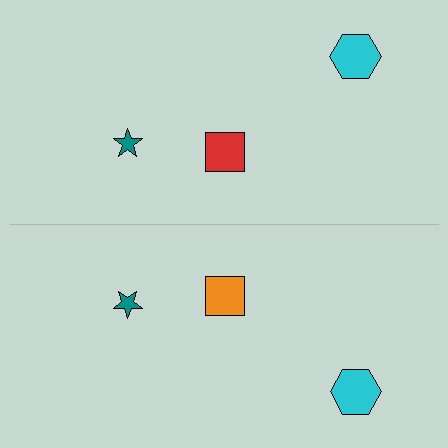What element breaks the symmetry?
The orange square on the bottom side breaks the symmetry — its mirror counterpart is red.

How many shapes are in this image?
There are 6 shapes in this image.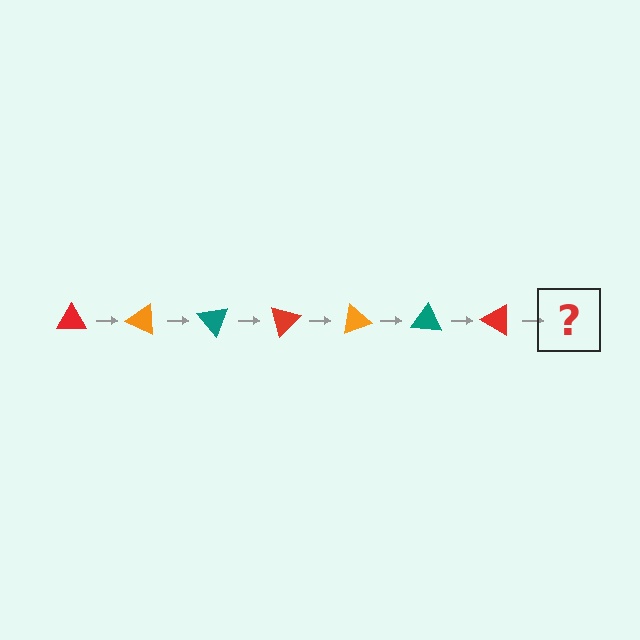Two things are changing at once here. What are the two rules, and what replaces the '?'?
The two rules are that it rotates 25 degrees each step and the color cycles through red, orange, and teal. The '?' should be an orange triangle, rotated 175 degrees from the start.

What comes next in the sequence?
The next element should be an orange triangle, rotated 175 degrees from the start.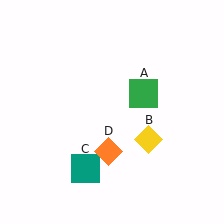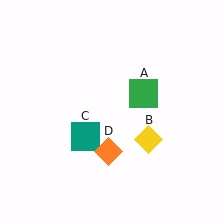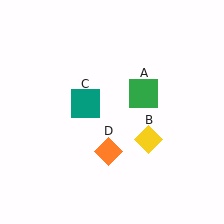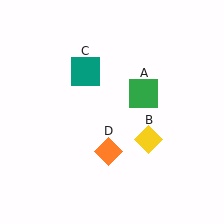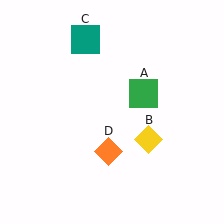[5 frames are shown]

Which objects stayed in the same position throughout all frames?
Green square (object A) and yellow diamond (object B) and orange diamond (object D) remained stationary.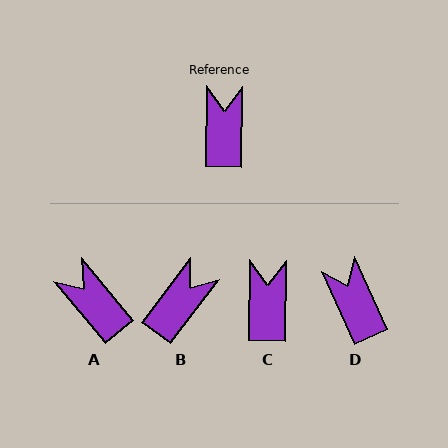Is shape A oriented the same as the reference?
No, it is off by about 41 degrees.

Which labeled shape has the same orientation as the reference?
C.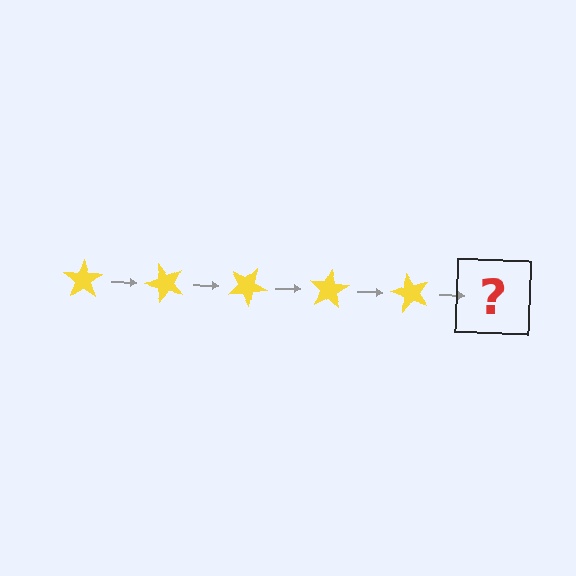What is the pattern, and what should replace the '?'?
The pattern is that the star rotates 50 degrees each step. The '?' should be a yellow star rotated 250 degrees.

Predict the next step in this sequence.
The next step is a yellow star rotated 250 degrees.